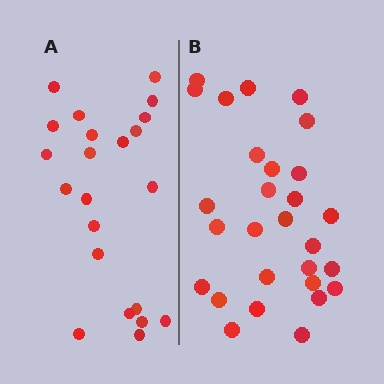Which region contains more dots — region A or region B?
Region B (the right region) has more dots.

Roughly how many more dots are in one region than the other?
Region B has about 6 more dots than region A.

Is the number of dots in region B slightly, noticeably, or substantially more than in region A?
Region B has noticeably more, but not dramatically so. The ratio is roughly 1.3 to 1.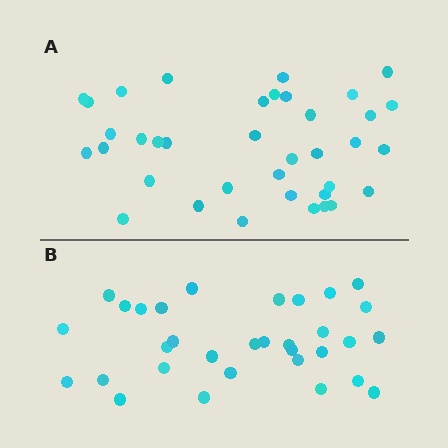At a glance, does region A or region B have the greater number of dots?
Region A (the top region) has more dots.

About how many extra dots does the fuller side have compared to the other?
Region A has about 5 more dots than region B.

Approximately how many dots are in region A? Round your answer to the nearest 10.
About 40 dots. (The exact count is 37, which rounds to 40.)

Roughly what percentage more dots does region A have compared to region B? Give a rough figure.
About 15% more.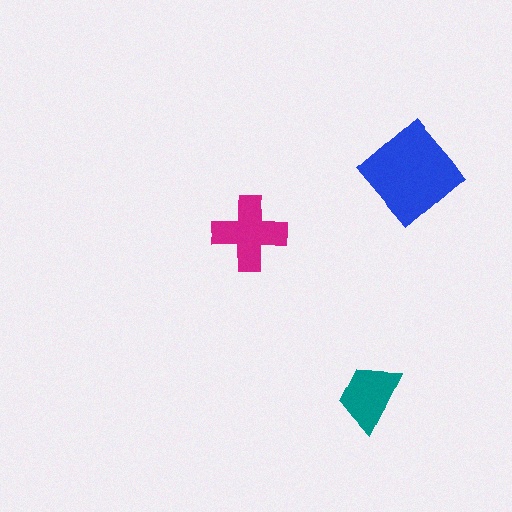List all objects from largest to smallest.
The blue diamond, the magenta cross, the teal trapezoid.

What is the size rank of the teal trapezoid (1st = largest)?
3rd.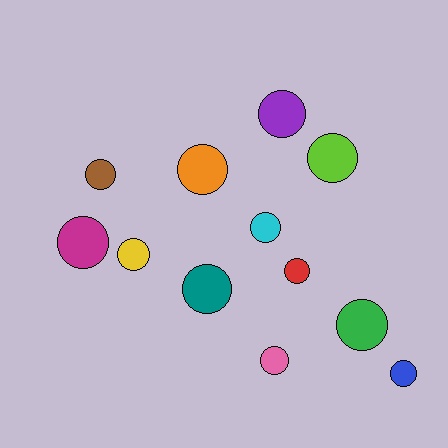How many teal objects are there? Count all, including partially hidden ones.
There is 1 teal object.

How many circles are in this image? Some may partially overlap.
There are 12 circles.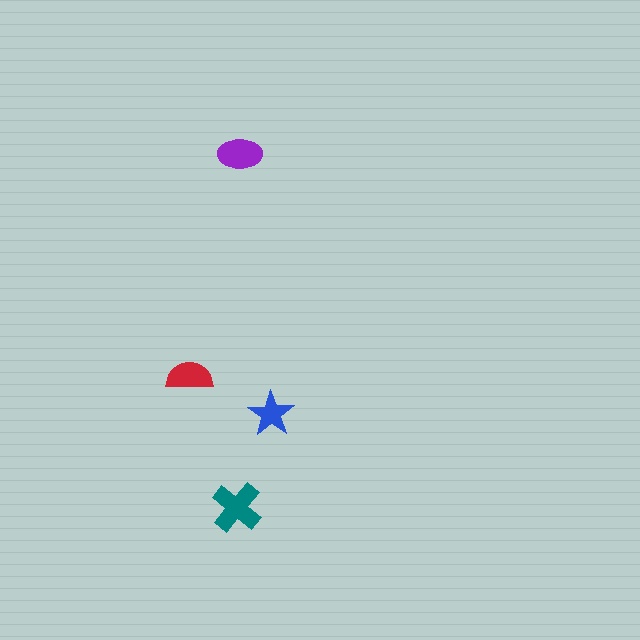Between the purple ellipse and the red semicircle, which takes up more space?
The purple ellipse.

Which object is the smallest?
The blue star.